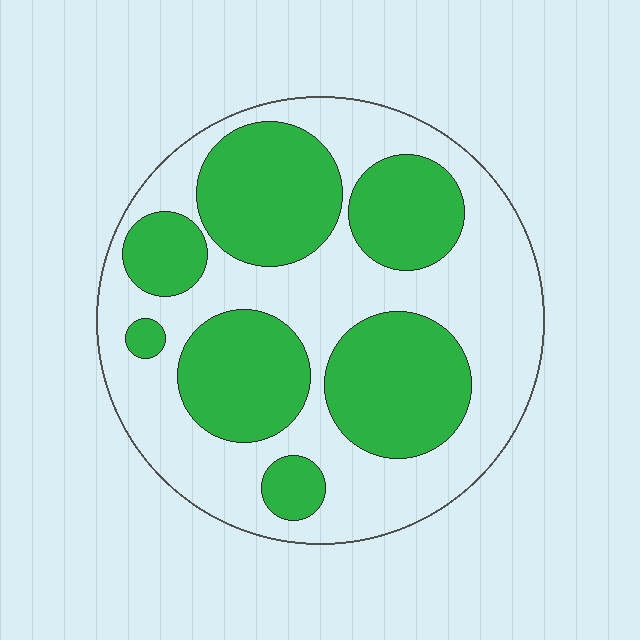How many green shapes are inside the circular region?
7.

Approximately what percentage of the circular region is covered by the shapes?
Approximately 45%.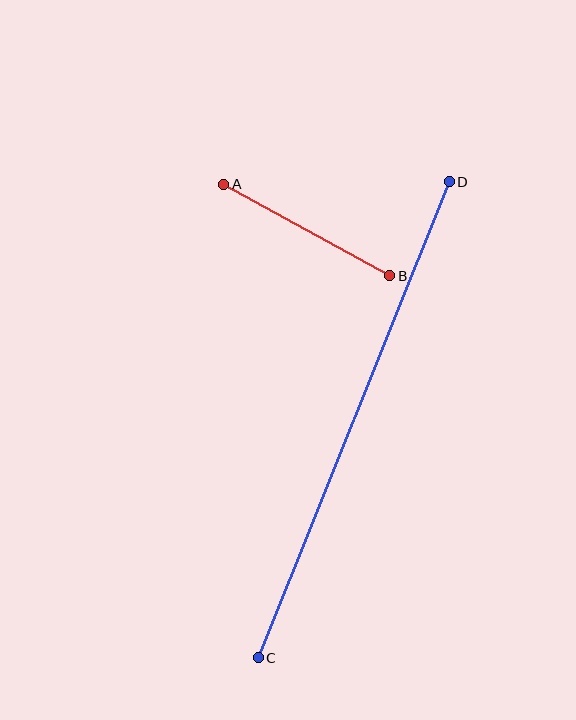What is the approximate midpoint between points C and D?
The midpoint is at approximately (354, 420) pixels.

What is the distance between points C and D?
The distance is approximately 513 pixels.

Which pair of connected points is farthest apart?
Points C and D are farthest apart.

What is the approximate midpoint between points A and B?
The midpoint is at approximately (307, 230) pixels.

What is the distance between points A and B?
The distance is approximately 190 pixels.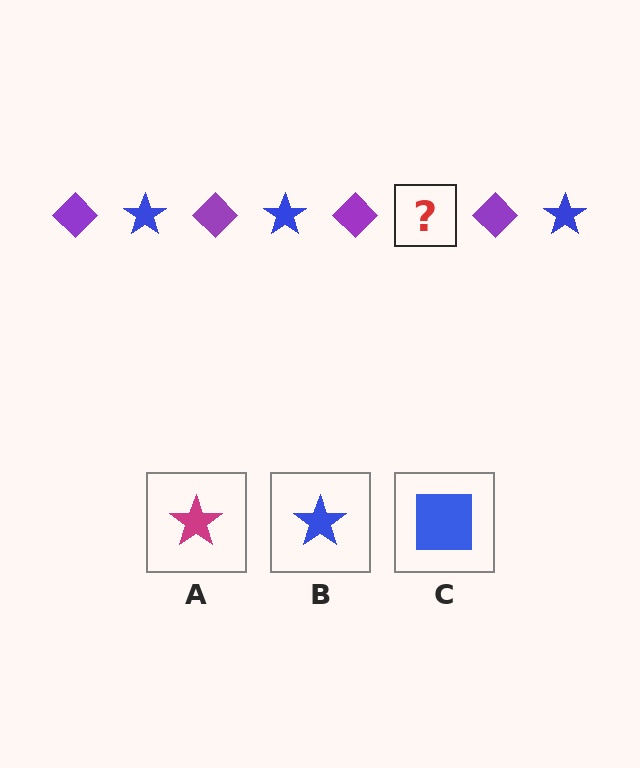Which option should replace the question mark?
Option B.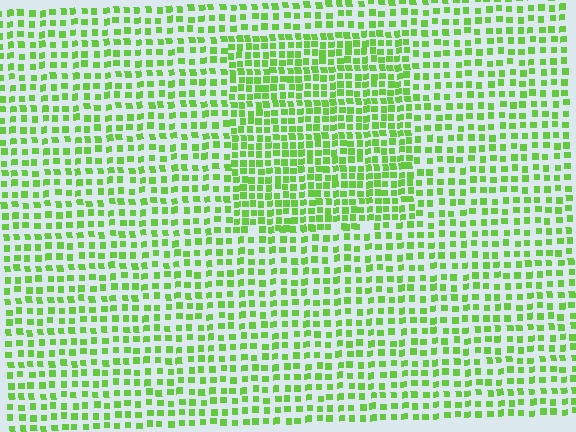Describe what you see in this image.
The image contains small lime elements arranged at two different densities. A rectangle-shaped region is visible where the elements are more densely packed than the surrounding area.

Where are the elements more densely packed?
The elements are more densely packed inside the rectangle boundary.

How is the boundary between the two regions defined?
The boundary is defined by a change in element density (approximately 1.6x ratio). All elements are the same color, size, and shape.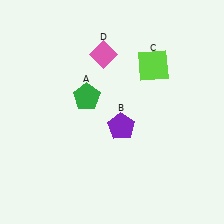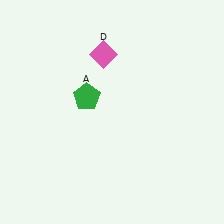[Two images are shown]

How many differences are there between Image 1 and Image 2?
There are 2 differences between the two images.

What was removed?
The purple pentagon (B), the lime square (C) were removed in Image 2.